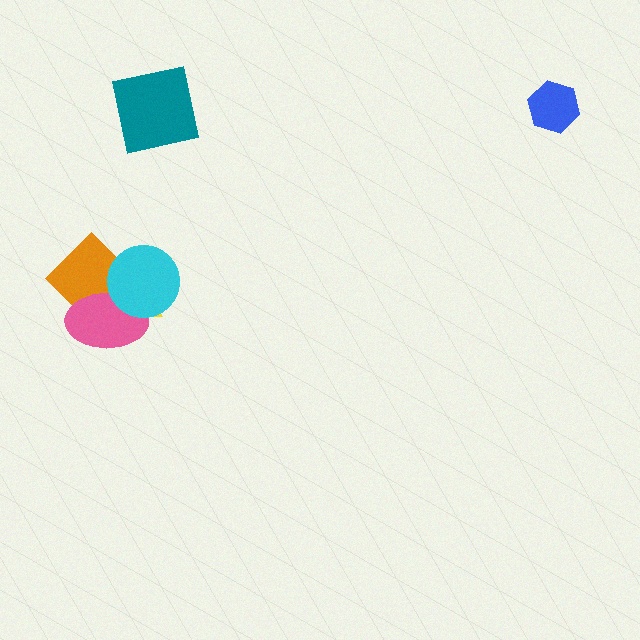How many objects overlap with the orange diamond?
3 objects overlap with the orange diamond.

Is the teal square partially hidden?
No, no other shape covers it.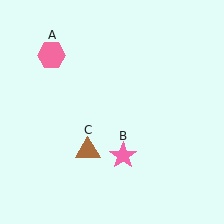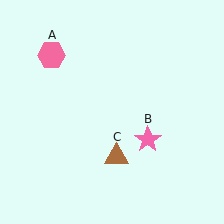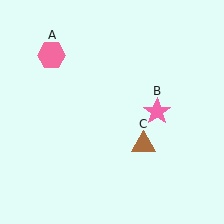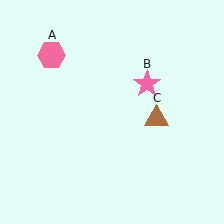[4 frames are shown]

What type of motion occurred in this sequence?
The pink star (object B), brown triangle (object C) rotated counterclockwise around the center of the scene.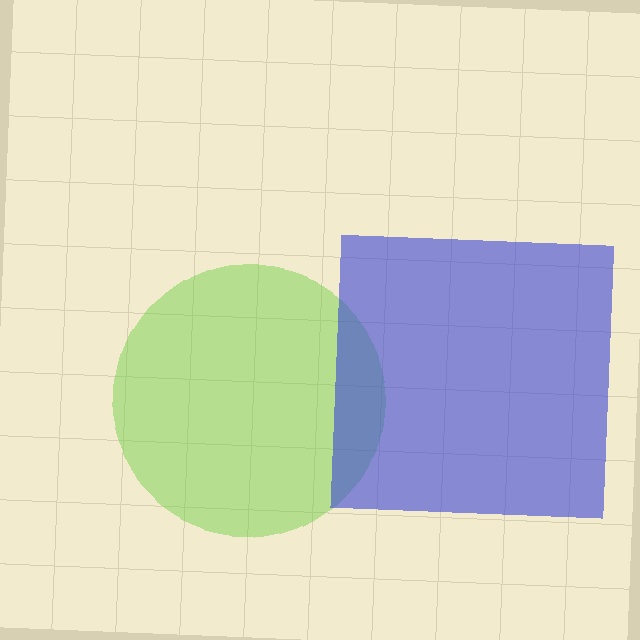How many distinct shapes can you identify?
There are 2 distinct shapes: a lime circle, a blue square.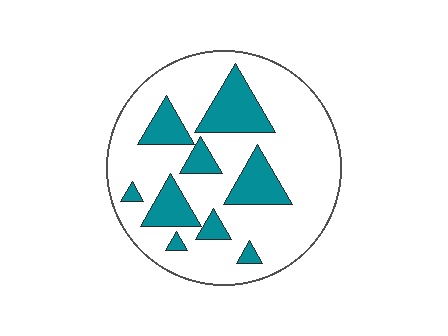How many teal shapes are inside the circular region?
9.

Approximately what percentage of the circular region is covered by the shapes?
Approximately 25%.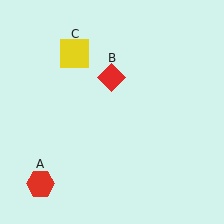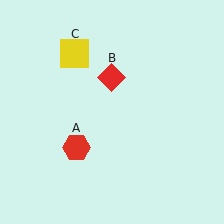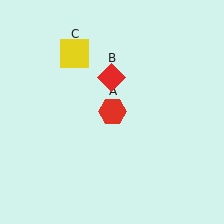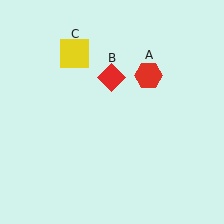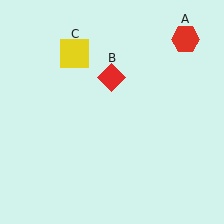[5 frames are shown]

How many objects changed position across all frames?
1 object changed position: red hexagon (object A).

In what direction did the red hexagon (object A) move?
The red hexagon (object A) moved up and to the right.